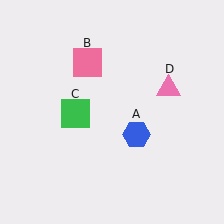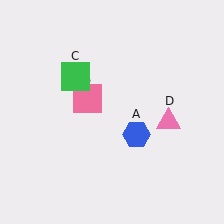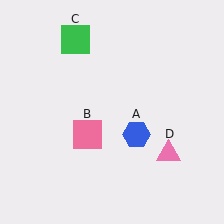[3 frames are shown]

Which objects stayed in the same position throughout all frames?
Blue hexagon (object A) remained stationary.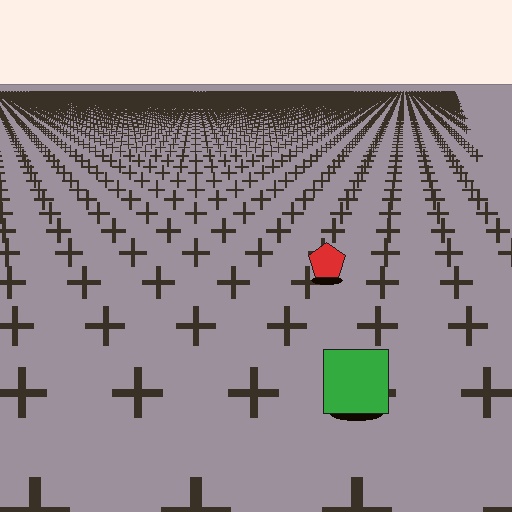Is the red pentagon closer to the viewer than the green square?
No. The green square is closer — you can tell from the texture gradient: the ground texture is coarser near it.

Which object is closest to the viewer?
The green square is closest. The texture marks near it are larger and more spread out.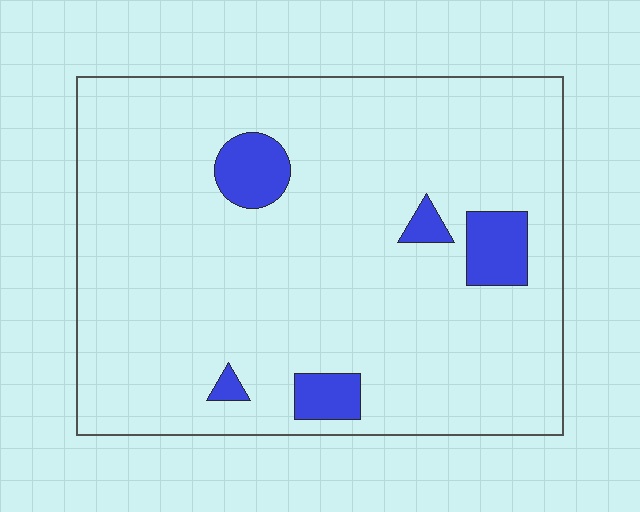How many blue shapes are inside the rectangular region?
5.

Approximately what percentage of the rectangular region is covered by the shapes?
Approximately 10%.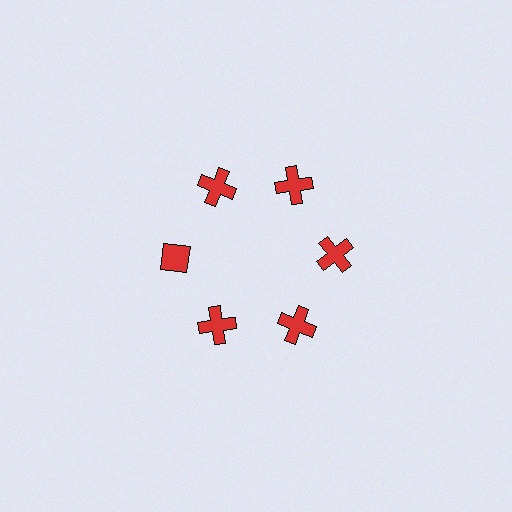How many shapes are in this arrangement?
There are 6 shapes arranged in a ring pattern.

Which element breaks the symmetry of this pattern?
The red diamond at roughly the 9 o'clock position breaks the symmetry. All other shapes are red crosses.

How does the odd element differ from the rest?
It has a different shape: diamond instead of cross.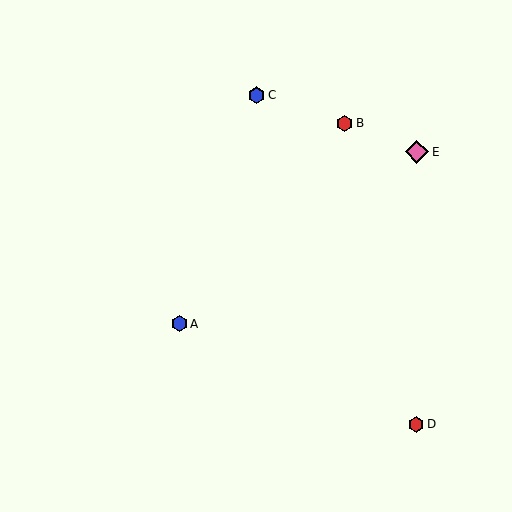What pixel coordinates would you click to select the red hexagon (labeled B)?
Click at (345, 123) to select the red hexagon B.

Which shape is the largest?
The pink diamond (labeled E) is the largest.